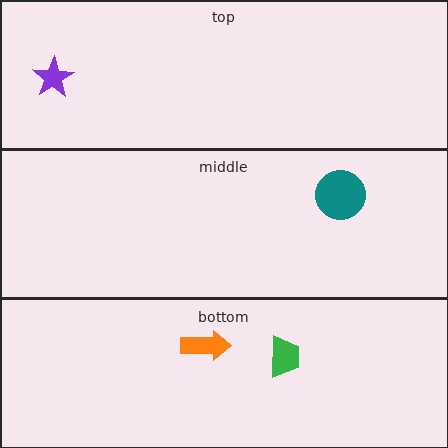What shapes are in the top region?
The purple star.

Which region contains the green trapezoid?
The bottom region.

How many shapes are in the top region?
1.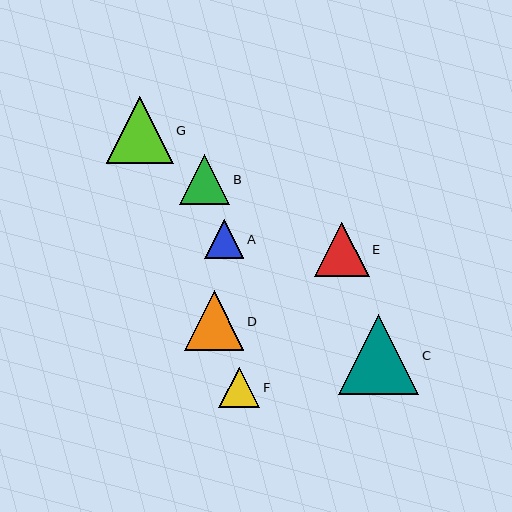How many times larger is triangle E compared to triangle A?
Triangle E is approximately 1.4 times the size of triangle A.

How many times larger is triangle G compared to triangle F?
Triangle G is approximately 1.6 times the size of triangle F.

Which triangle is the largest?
Triangle C is the largest with a size of approximately 80 pixels.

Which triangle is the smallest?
Triangle A is the smallest with a size of approximately 39 pixels.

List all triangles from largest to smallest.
From largest to smallest: C, G, D, E, B, F, A.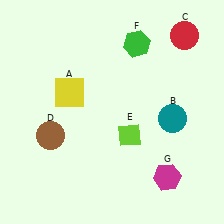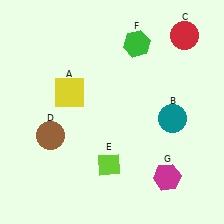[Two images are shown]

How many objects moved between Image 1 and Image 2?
1 object moved between the two images.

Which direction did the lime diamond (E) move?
The lime diamond (E) moved down.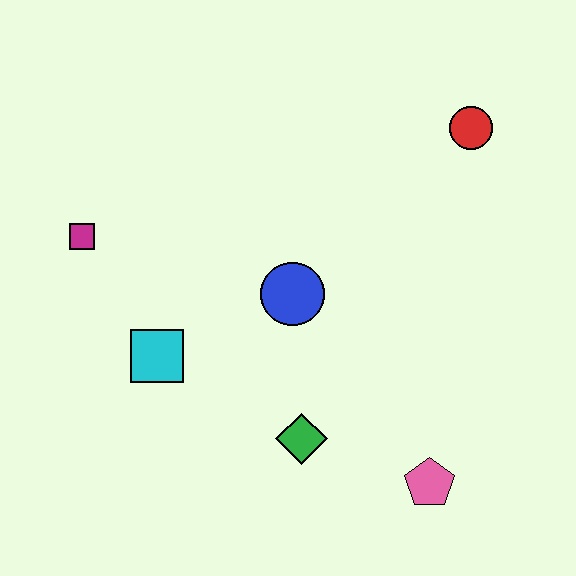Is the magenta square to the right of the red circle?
No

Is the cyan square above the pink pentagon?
Yes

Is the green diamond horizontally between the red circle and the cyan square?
Yes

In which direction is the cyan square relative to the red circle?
The cyan square is to the left of the red circle.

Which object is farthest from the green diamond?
The red circle is farthest from the green diamond.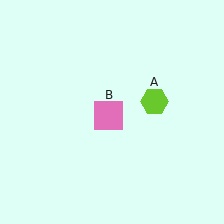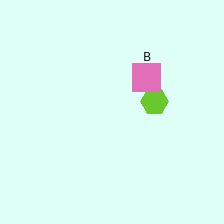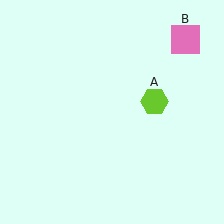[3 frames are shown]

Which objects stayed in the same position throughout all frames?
Lime hexagon (object A) remained stationary.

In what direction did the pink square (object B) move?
The pink square (object B) moved up and to the right.